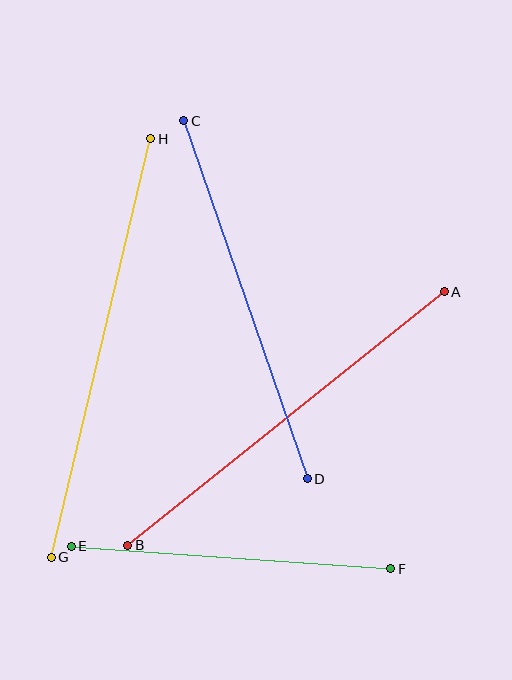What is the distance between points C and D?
The distance is approximately 379 pixels.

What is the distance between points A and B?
The distance is approximately 406 pixels.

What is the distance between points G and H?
The distance is approximately 430 pixels.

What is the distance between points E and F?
The distance is approximately 320 pixels.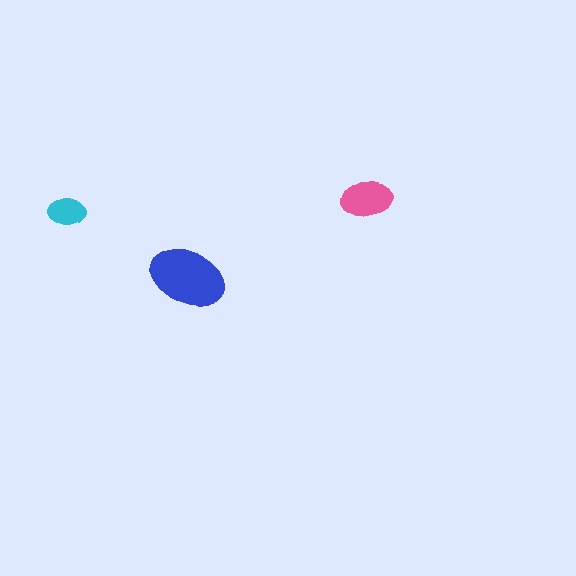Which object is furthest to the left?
The cyan ellipse is leftmost.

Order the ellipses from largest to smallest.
the blue one, the pink one, the cyan one.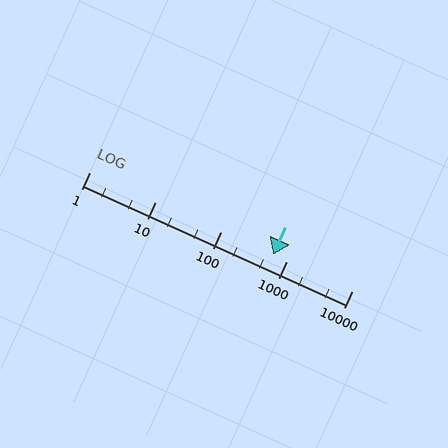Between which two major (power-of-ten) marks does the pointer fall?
The pointer is between 100 and 1000.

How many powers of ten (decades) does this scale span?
The scale spans 4 decades, from 1 to 10000.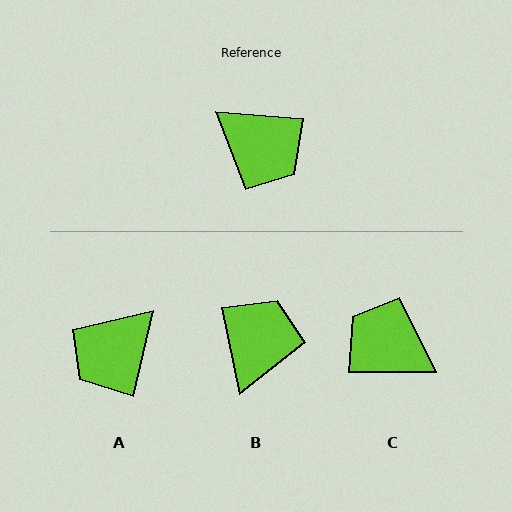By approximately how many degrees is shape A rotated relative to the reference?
Approximately 99 degrees clockwise.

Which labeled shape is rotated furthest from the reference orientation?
C, about 175 degrees away.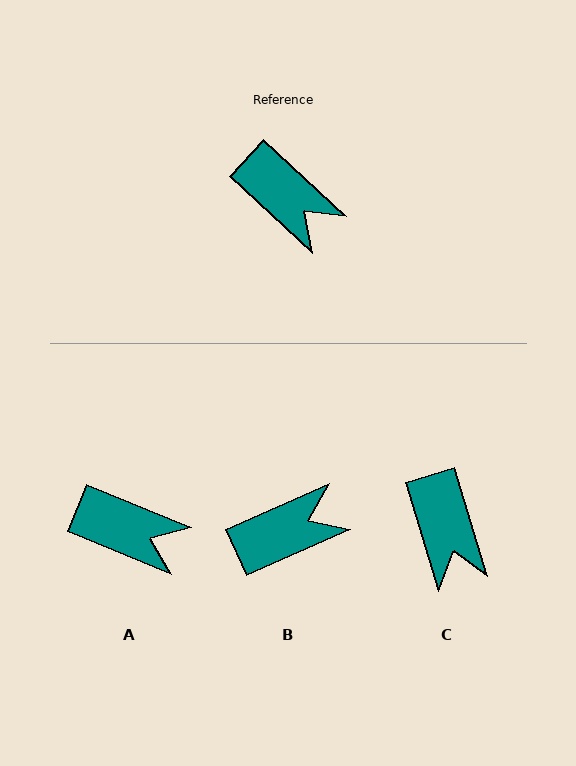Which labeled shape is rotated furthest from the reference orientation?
B, about 67 degrees away.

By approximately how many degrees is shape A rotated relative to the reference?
Approximately 20 degrees counter-clockwise.